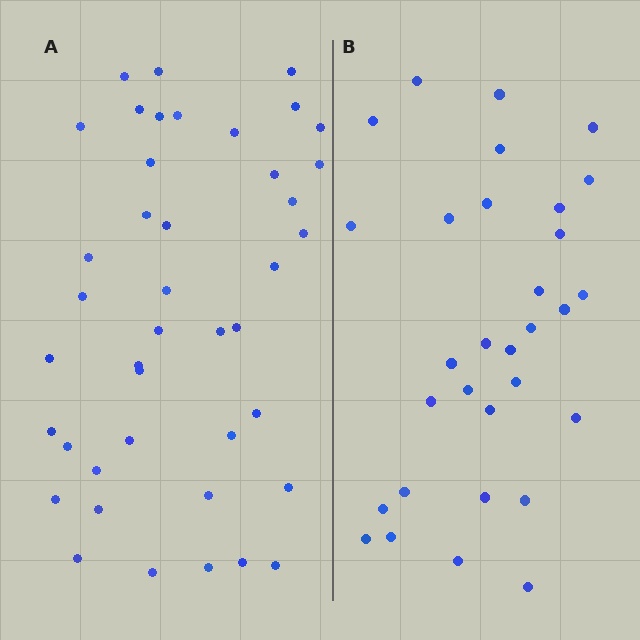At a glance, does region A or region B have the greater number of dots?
Region A (the left region) has more dots.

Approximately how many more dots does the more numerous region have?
Region A has roughly 12 or so more dots than region B.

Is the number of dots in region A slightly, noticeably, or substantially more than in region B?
Region A has noticeably more, but not dramatically so. The ratio is roughly 1.4 to 1.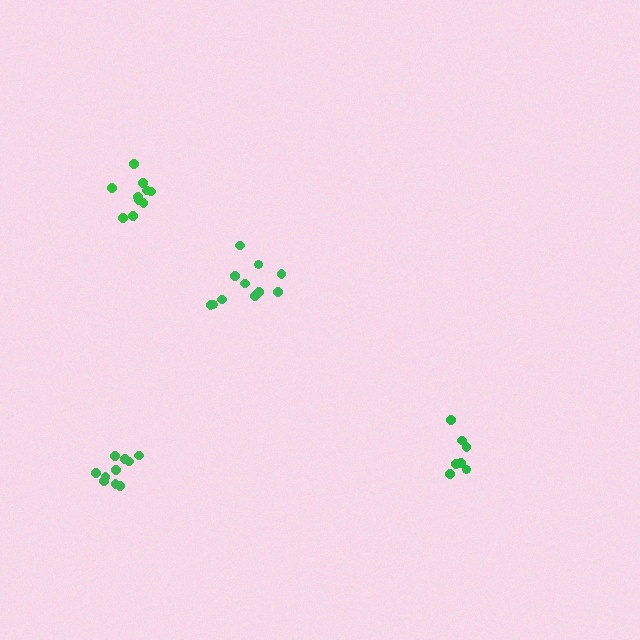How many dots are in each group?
Group 1: 11 dots, Group 2: 7 dots, Group 3: 10 dots, Group 4: 10 dots (38 total).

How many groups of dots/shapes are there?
There are 4 groups.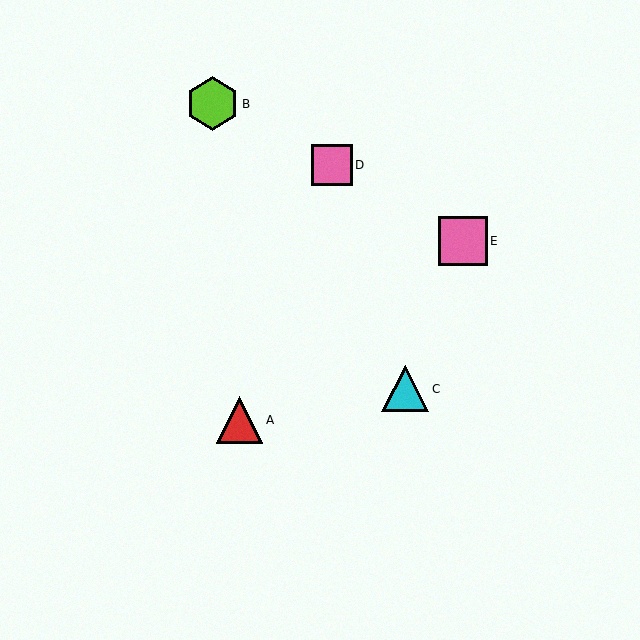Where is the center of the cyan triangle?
The center of the cyan triangle is at (405, 389).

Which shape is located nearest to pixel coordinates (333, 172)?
The pink square (labeled D) at (332, 165) is nearest to that location.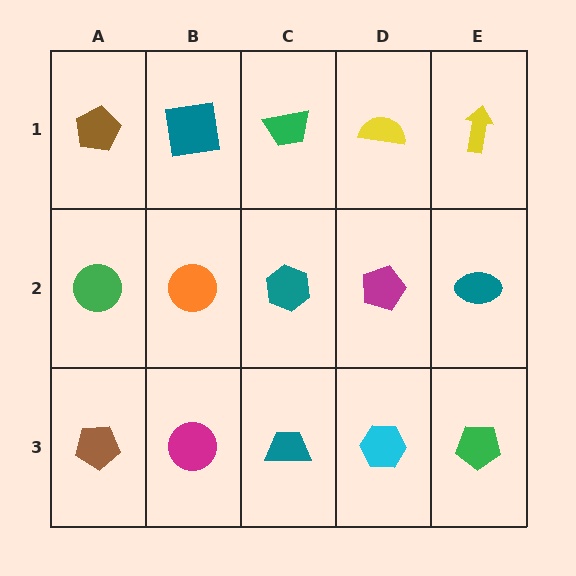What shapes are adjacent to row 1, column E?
A teal ellipse (row 2, column E), a yellow semicircle (row 1, column D).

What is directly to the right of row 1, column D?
A yellow arrow.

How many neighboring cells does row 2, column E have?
3.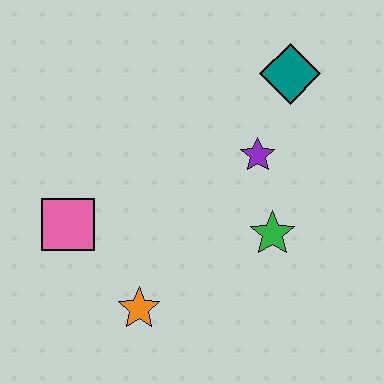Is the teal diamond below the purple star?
No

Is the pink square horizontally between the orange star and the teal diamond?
No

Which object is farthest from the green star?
The pink square is farthest from the green star.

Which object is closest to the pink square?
The orange star is closest to the pink square.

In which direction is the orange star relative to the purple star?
The orange star is below the purple star.